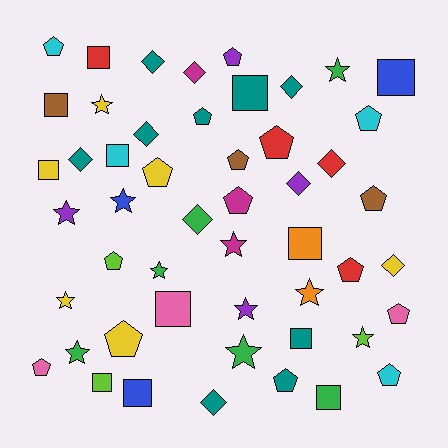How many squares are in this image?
There are 12 squares.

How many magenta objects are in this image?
There are 3 magenta objects.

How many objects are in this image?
There are 50 objects.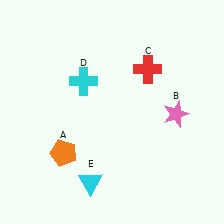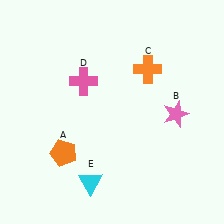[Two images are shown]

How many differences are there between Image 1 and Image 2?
There are 2 differences between the two images.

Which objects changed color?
C changed from red to orange. D changed from cyan to pink.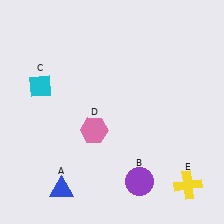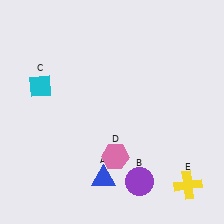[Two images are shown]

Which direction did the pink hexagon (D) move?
The pink hexagon (D) moved down.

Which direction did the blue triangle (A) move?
The blue triangle (A) moved right.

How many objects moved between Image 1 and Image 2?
2 objects moved between the two images.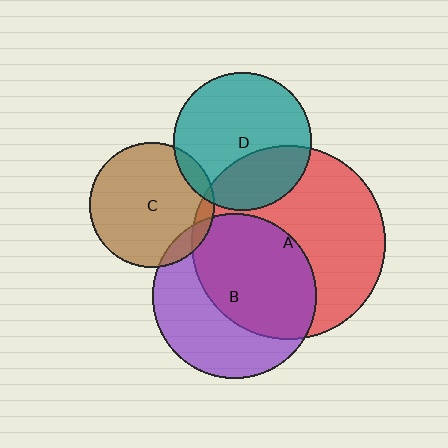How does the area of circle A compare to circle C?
Approximately 2.4 times.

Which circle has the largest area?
Circle A (red).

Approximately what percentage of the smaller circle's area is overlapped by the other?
Approximately 10%.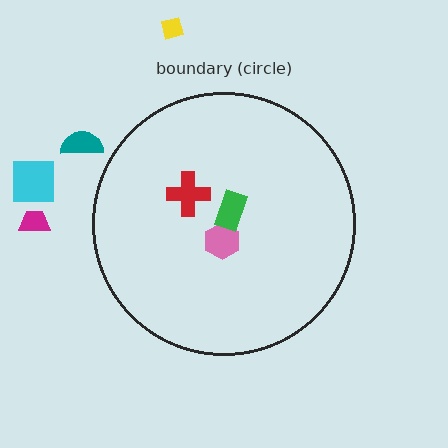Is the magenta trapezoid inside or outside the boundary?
Outside.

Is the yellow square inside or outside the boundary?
Outside.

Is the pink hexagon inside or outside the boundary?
Inside.